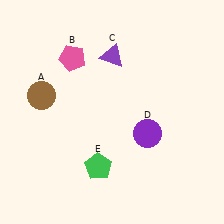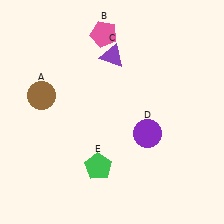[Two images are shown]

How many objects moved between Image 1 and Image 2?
1 object moved between the two images.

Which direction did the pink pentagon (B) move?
The pink pentagon (B) moved right.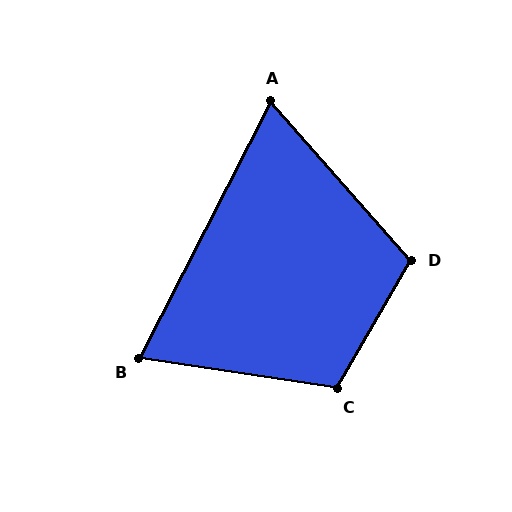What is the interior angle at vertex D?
Approximately 108 degrees (obtuse).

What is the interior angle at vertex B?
Approximately 72 degrees (acute).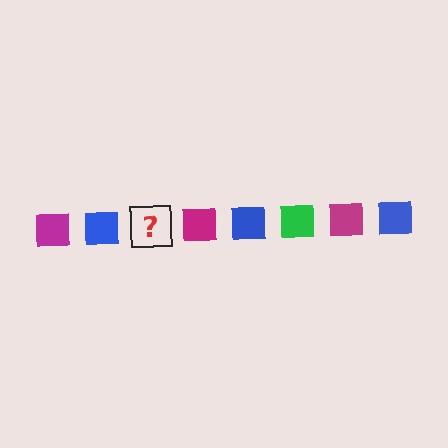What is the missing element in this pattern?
The missing element is a green square.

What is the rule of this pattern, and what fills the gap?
The rule is that the pattern cycles through magenta, blue, green squares. The gap should be filled with a green square.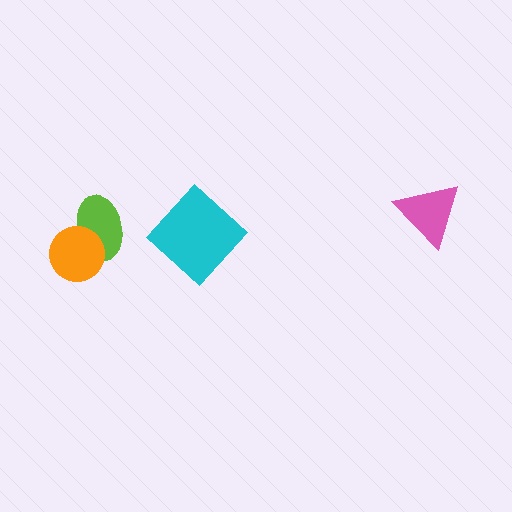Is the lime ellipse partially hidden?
Yes, it is partially covered by another shape.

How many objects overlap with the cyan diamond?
0 objects overlap with the cyan diamond.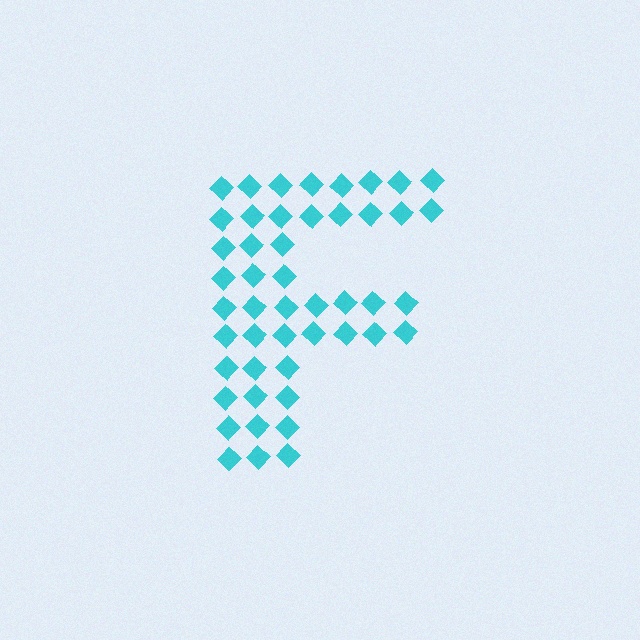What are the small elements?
The small elements are diamonds.